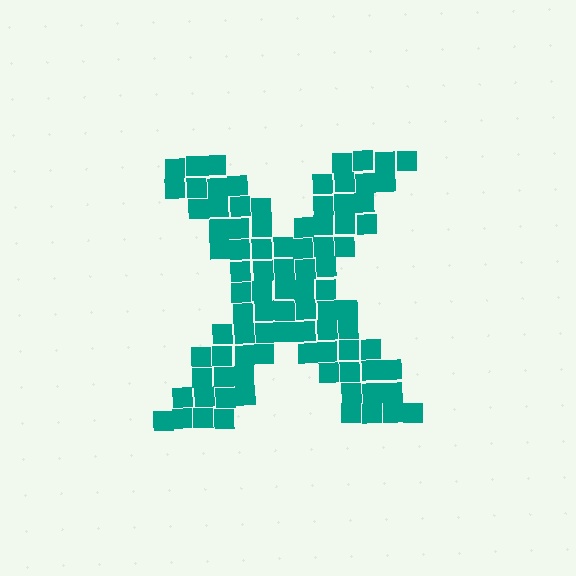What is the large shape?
The large shape is the letter X.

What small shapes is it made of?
It is made of small squares.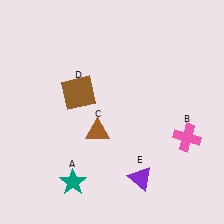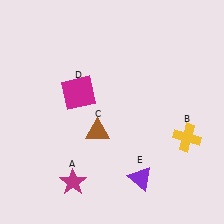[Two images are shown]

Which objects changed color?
A changed from teal to magenta. B changed from pink to yellow. D changed from brown to magenta.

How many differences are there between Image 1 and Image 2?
There are 3 differences between the two images.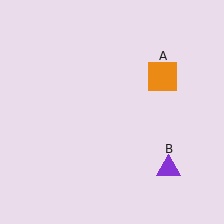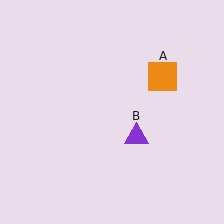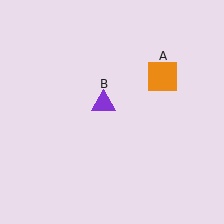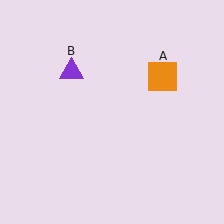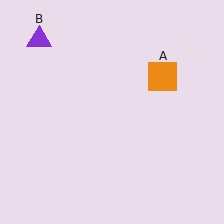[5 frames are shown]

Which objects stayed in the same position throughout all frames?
Orange square (object A) remained stationary.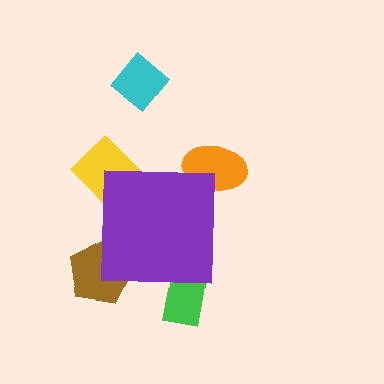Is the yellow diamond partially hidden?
Yes, the yellow diamond is partially hidden behind the purple square.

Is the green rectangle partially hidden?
Yes, the green rectangle is partially hidden behind the purple square.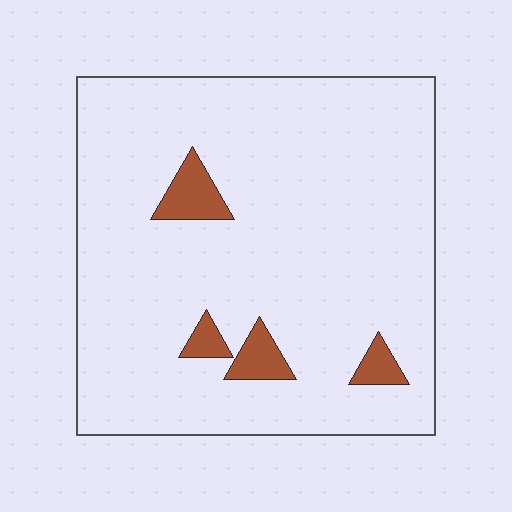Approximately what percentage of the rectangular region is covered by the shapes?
Approximately 5%.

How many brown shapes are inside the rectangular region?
4.